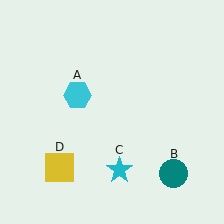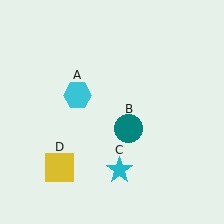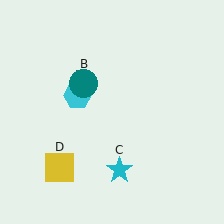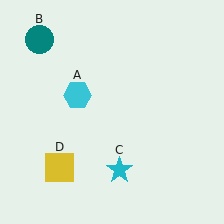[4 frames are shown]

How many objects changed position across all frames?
1 object changed position: teal circle (object B).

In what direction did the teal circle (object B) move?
The teal circle (object B) moved up and to the left.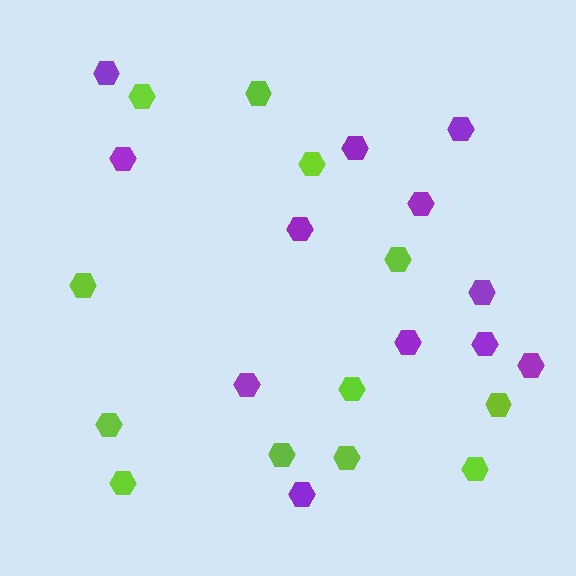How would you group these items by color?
There are 2 groups: one group of lime hexagons (12) and one group of purple hexagons (12).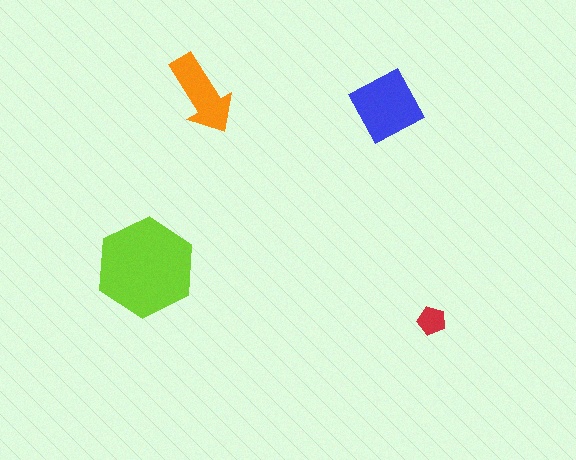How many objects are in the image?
There are 4 objects in the image.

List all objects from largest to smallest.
The lime hexagon, the blue square, the orange arrow, the red pentagon.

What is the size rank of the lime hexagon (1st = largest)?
1st.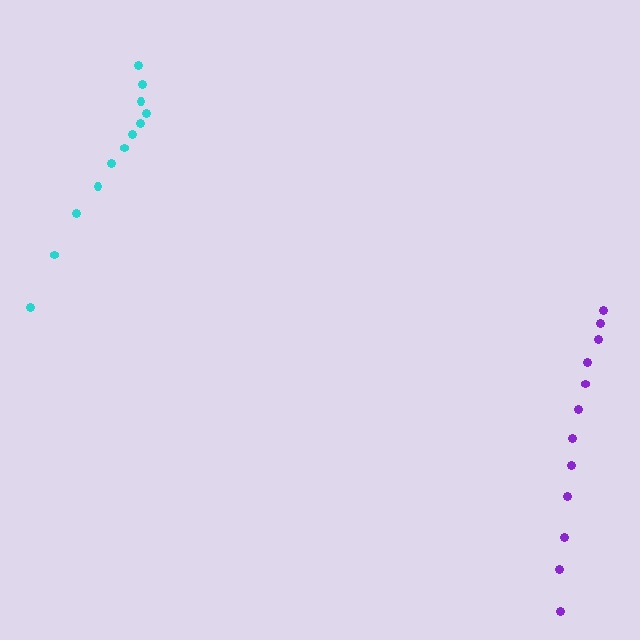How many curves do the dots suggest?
There are 2 distinct paths.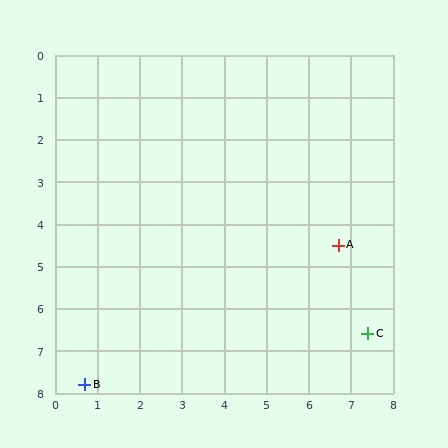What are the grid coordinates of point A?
Point A is at approximately (6.7, 4.5).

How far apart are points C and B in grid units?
Points C and B are about 6.8 grid units apart.